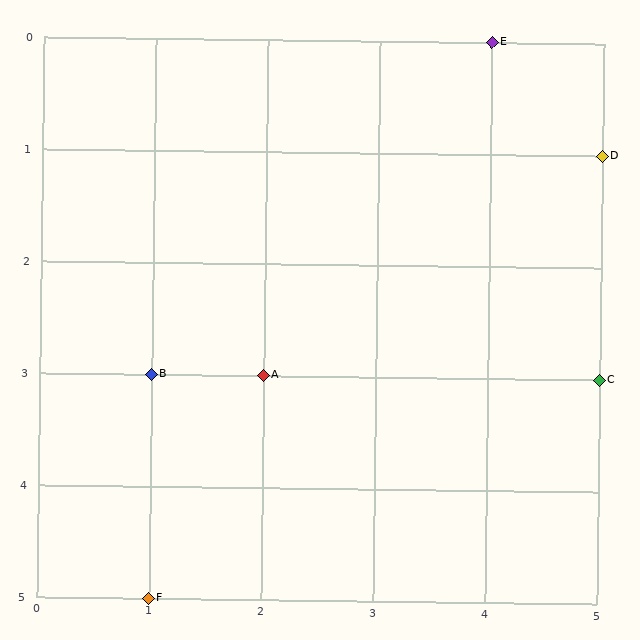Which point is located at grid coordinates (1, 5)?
Point F is at (1, 5).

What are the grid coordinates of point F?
Point F is at grid coordinates (1, 5).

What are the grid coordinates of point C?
Point C is at grid coordinates (5, 3).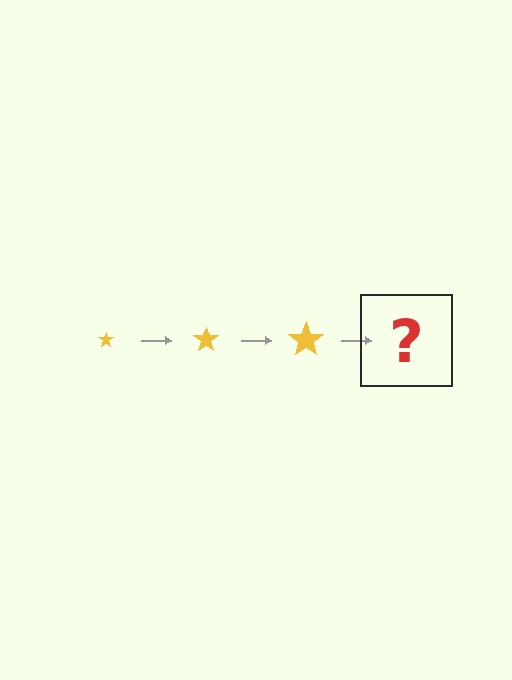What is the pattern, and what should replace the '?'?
The pattern is that the star gets progressively larger each step. The '?' should be a yellow star, larger than the previous one.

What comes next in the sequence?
The next element should be a yellow star, larger than the previous one.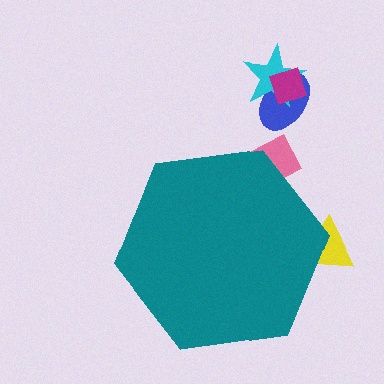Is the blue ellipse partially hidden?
No, the blue ellipse is fully visible.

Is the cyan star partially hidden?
No, the cyan star is fully visible.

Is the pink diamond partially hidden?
Yes, the pink diamond is partially hidden behind the teal hexagon.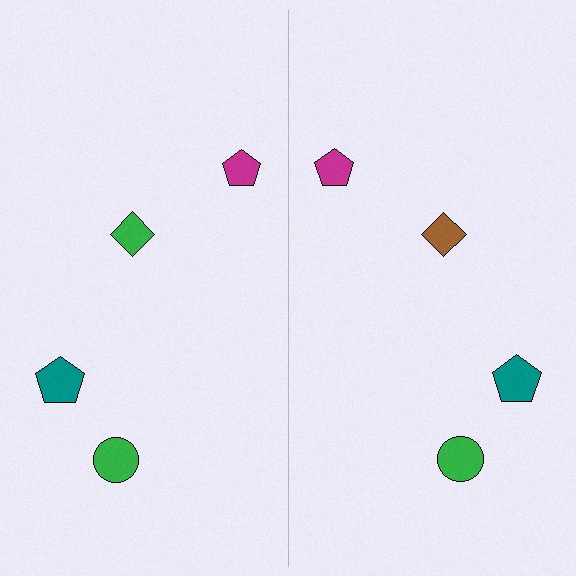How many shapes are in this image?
There are 8 shapes in this image.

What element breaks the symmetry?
The brown diamond on the right side breaks the symmetry — its mirror counterpart is green.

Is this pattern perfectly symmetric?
No, the pattern is not perfectly symmetric. The brown diamond on the right side breaks the symmetry — its mirror counterpart is green.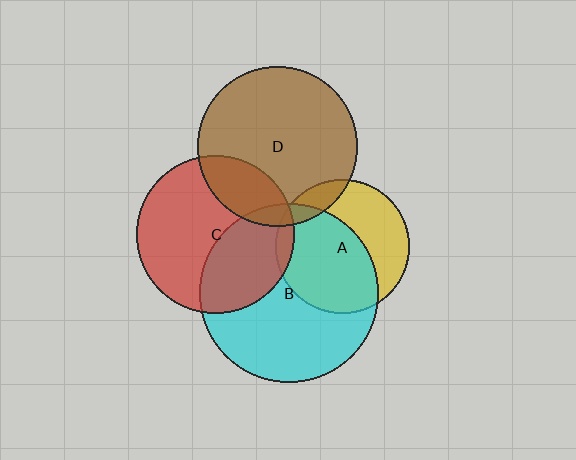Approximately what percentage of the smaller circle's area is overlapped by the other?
Approximately 35%.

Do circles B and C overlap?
Yes.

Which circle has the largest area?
Circle B (cyan).